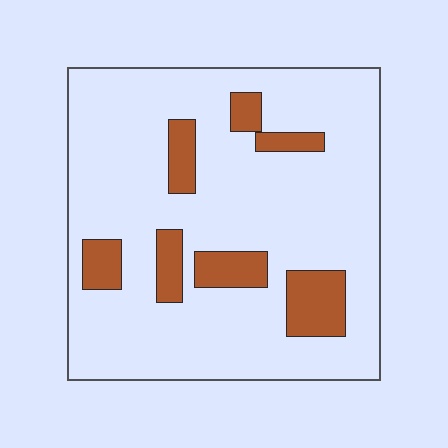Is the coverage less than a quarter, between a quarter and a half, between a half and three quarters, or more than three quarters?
Less than a quarter.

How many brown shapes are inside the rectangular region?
7.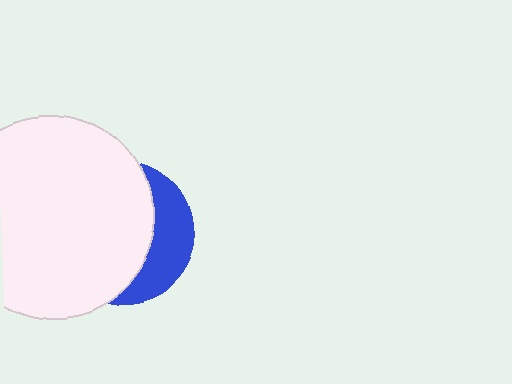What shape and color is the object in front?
The object in front is a white circle.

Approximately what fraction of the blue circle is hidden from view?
Roughly 69% of the blue circle is hidden behind the white circle.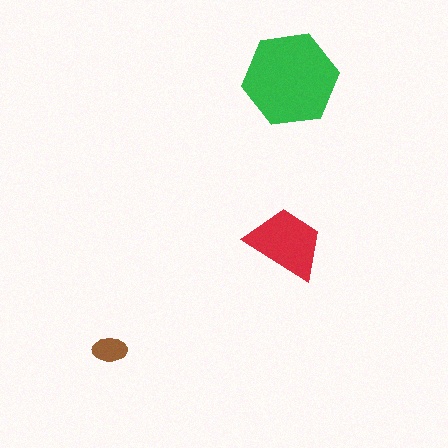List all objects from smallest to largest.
The brown ellipse, the red trapezoid, the green hexagon.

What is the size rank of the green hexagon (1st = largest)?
1st.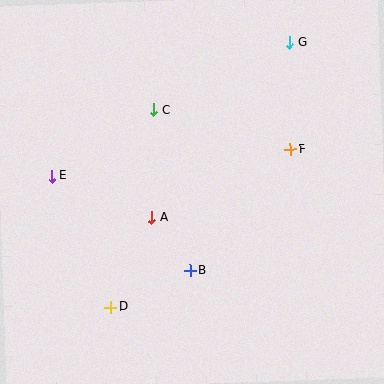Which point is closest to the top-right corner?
Point G is closest to the top-right corner.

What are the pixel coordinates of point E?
Point E is at (52, 176).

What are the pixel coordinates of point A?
Point A is at (151, 218).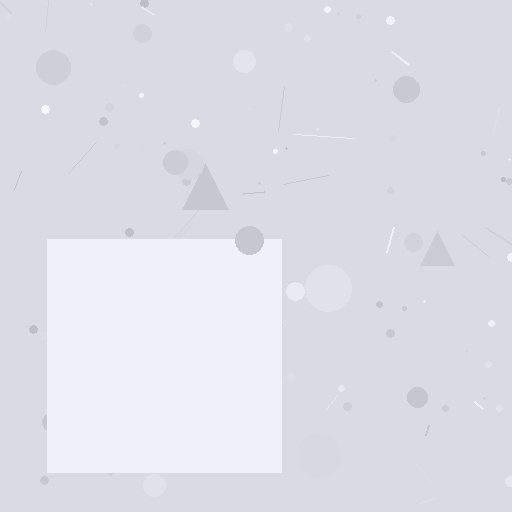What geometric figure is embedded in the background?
A square is embedded in the background.